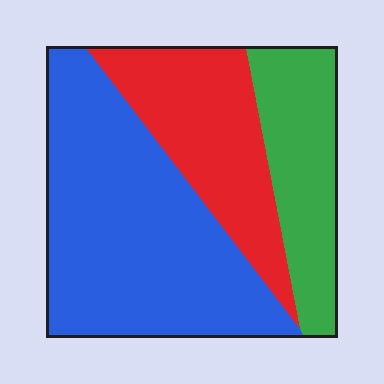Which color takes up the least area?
Green, at roughly 20%.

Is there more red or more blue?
Blue.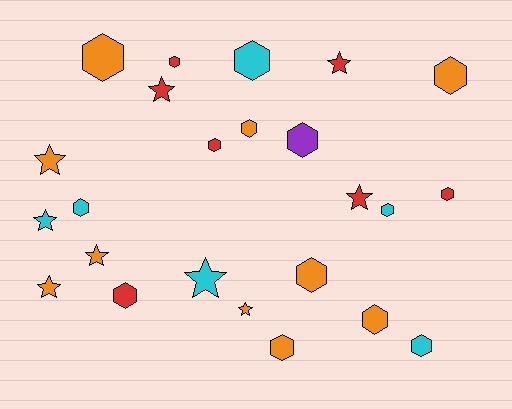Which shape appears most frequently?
Hexagon, with 15 objects.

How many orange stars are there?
There are 4 orange stars.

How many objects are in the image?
There are 24 objects.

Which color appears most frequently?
Orange, with 10 objects.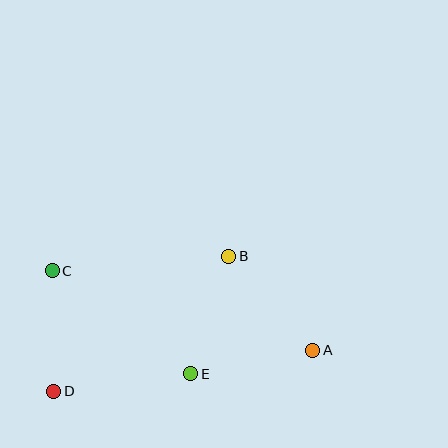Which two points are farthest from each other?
Points A and C are farthest from each other.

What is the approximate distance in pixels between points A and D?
The distance between A and D is approximately 262 pixels.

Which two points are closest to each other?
Points C and D are closest to each other.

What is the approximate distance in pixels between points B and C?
The distance between B and C is approximately 177 pixels.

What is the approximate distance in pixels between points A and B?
The distance between A and B is approximately 126 pixels.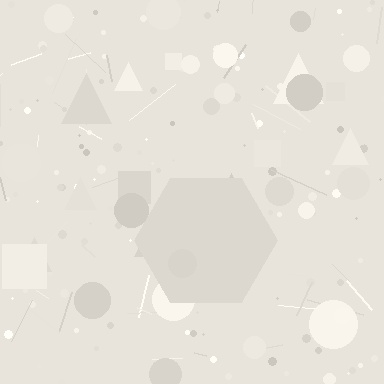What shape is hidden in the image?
A hexagon is hidden in the image.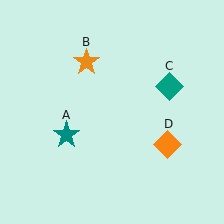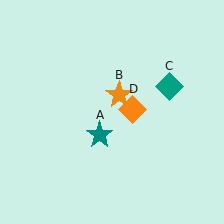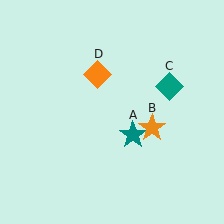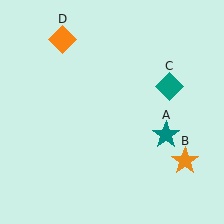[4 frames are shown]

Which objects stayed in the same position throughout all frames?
Teal diamond (object C) remained stationary.